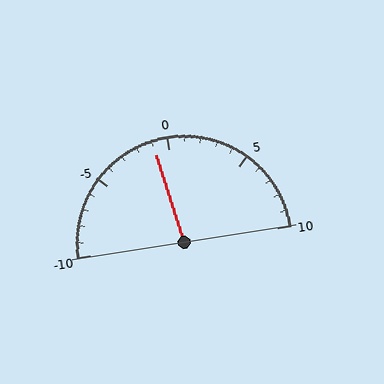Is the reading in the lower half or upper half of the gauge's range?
The reading is in the lower half of the range (-10 to 10).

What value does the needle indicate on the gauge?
The needle indicates approximately -1.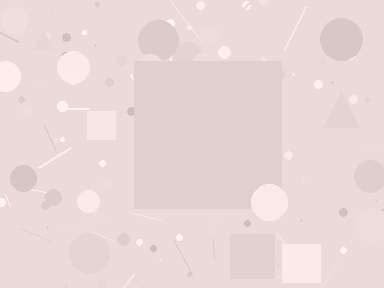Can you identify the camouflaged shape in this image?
The camouflaged shape is a square.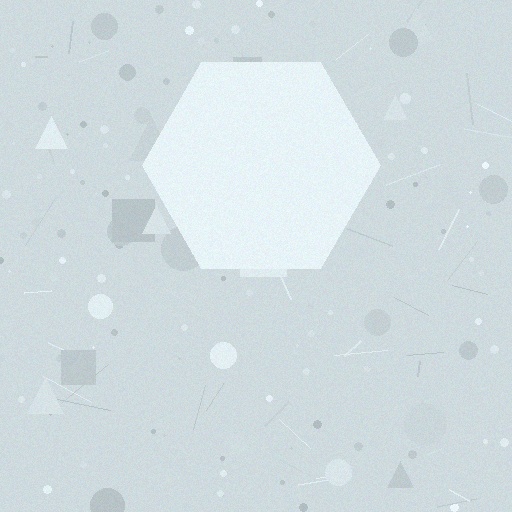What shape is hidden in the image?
A hexagon is hidden in the image.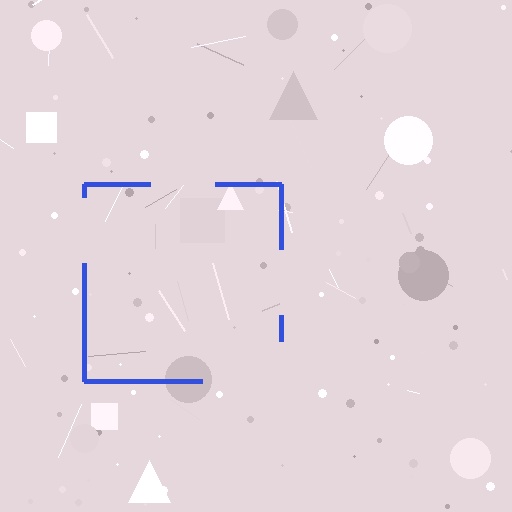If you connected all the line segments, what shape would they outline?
They would outline a square.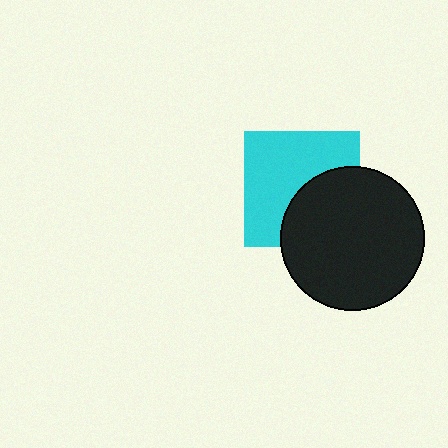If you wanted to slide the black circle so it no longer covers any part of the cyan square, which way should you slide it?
Slide it toward the lower-right — that is the most direct way to separate the two shapes.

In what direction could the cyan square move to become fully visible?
The cyan square could move toward the upper-left. That would shift it out from behind the black circle entirely.